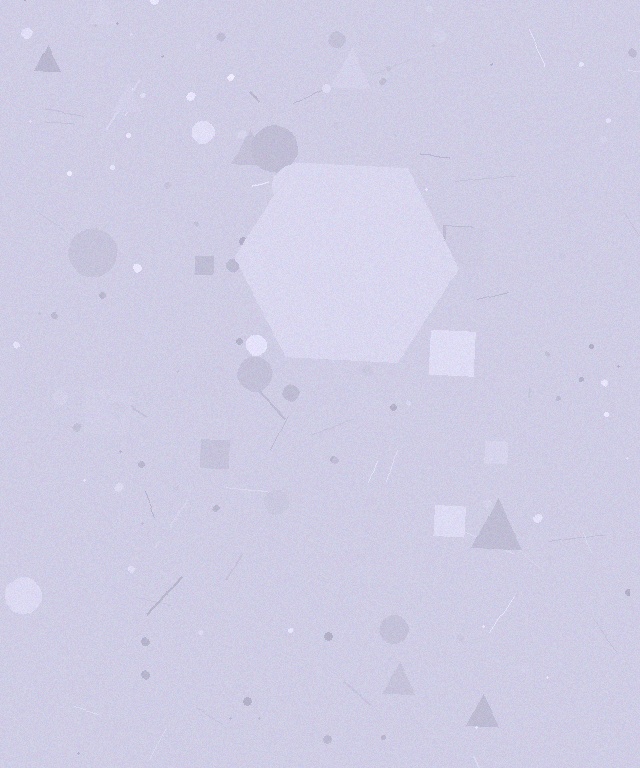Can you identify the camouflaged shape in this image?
The camouflaged shape is a hexagon.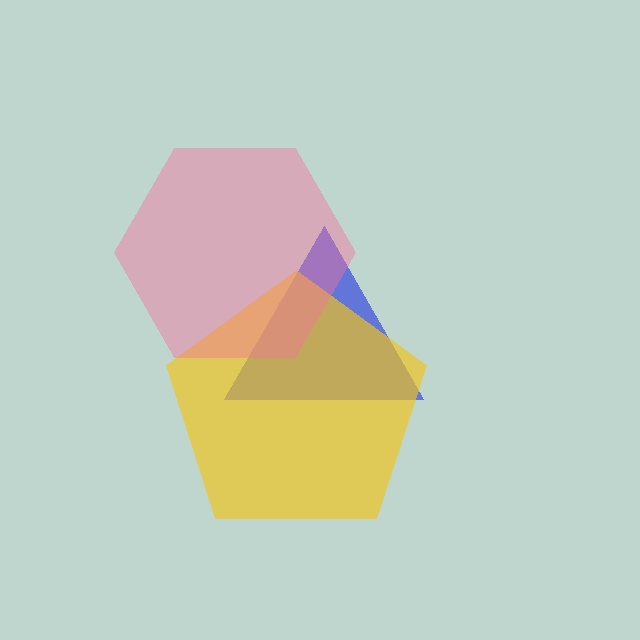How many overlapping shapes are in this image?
There are 3 overlapping shapes in the image.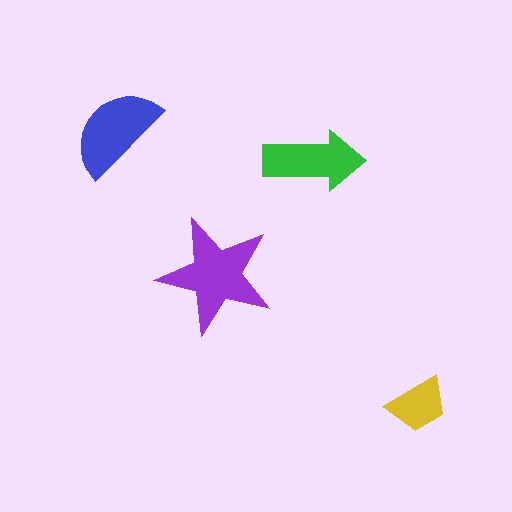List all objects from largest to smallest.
The purple star, the blue semicircle, the green arrow, the yellow trapezoid.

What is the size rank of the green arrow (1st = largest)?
3rd.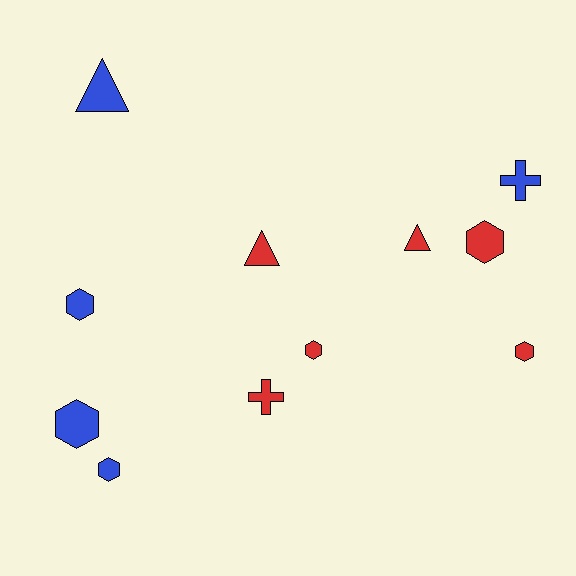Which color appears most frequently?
Red, with 6 objects.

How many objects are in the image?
There are 11 objects.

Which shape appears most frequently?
Hexagon, with 6 objects.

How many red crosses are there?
There is 1 red cross.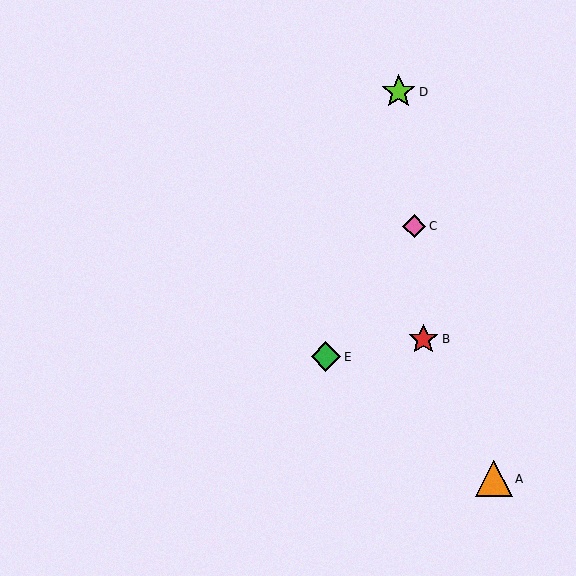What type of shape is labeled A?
Shape A is an orange triangle.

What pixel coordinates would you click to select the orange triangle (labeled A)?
Click at (494, 479) to select the orange triangle A.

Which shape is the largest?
The orange triangle (labeled A) is the largest.